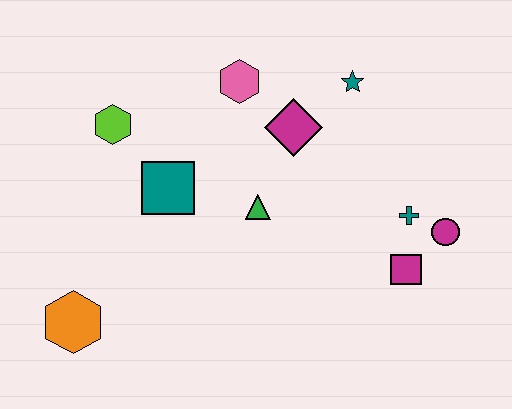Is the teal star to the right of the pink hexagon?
Yes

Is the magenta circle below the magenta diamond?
Yes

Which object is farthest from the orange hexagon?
The magenta circle is farthest from the orange hexagon.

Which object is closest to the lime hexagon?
The teal square is closest to the lime hexagon.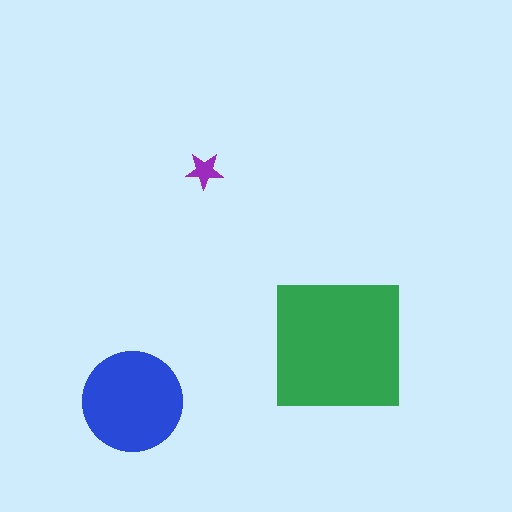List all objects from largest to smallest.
The green square, the blue circle, the purple star.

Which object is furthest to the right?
The green square is rightmost.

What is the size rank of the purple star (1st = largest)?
3rd.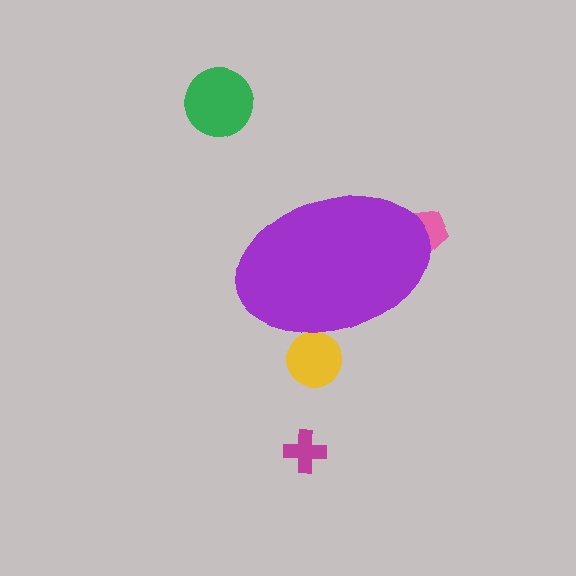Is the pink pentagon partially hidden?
Yes, the pink pentagon is partially hidden behind the purple ellipse.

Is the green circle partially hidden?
No, the green circle is fully visible.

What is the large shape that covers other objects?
A purple ellipse.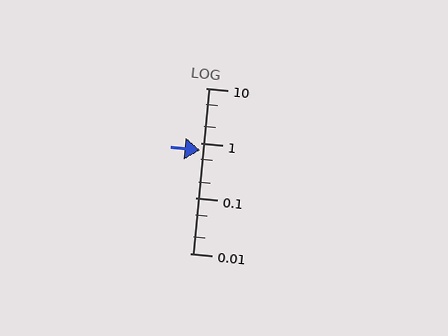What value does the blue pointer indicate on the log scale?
The pointer indicates approximately 0.74.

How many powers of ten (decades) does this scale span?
The scale spans 3 decades, from 0.01 to 10.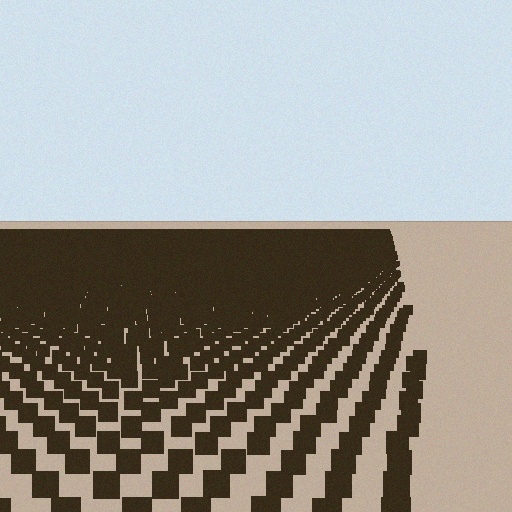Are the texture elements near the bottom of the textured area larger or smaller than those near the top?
Larger. Near the bottom, elements are closer to the viewer and appear at a bigger on-screen size.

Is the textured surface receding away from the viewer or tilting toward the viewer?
The surface is receding away from the viewer. Texture elements get smaller and denser toward the top.